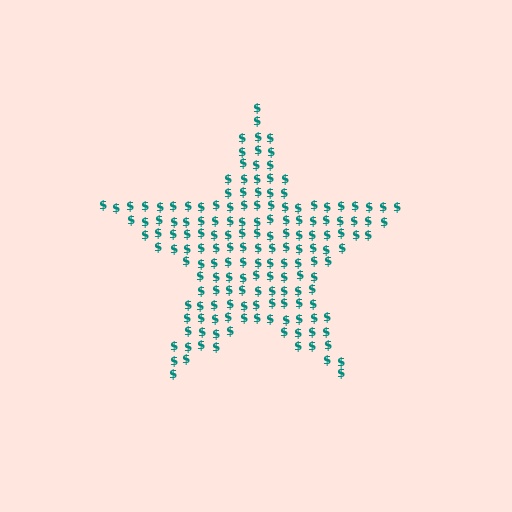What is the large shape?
The large shape is a star.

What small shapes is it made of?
It is made of small dollar signs.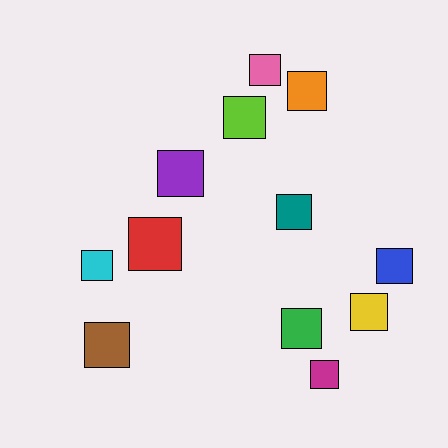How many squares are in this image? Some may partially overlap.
There are 12 squares.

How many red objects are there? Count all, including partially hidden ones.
There is 1 red object.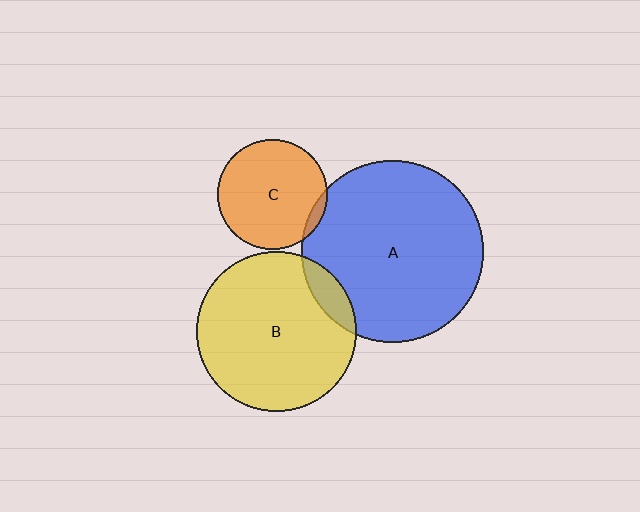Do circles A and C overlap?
Yes.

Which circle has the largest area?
Circle A (blue).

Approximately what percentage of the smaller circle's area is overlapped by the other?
Approximately 5%.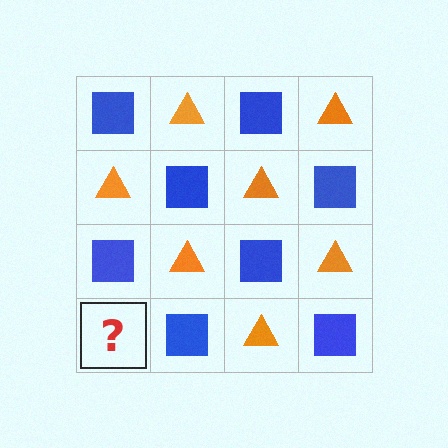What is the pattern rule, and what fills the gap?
The rule is that it alternates blue square and orange triangle in a checkerboard pattern. The gap should be filled with an orange triangle.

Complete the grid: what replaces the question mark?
The question mark should be replaced with an orange triangle.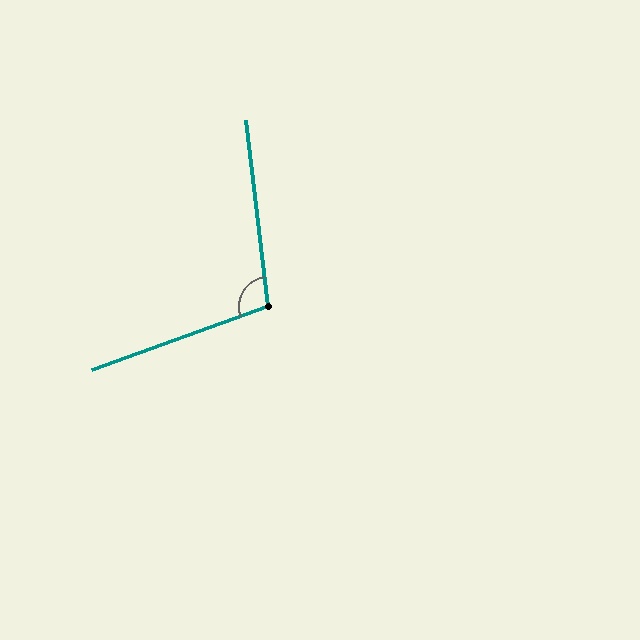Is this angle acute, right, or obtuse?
It is obtuse.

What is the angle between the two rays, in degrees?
Approximately 103 degrees.